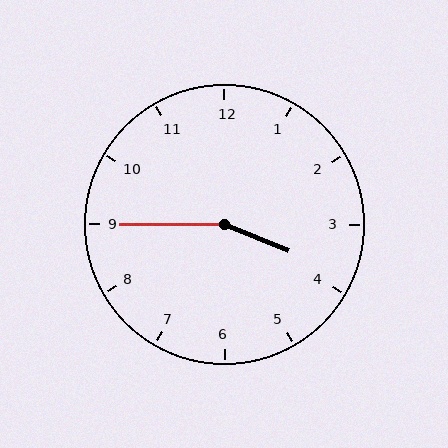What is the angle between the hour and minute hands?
Approximately 158 degrees.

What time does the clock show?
3:45.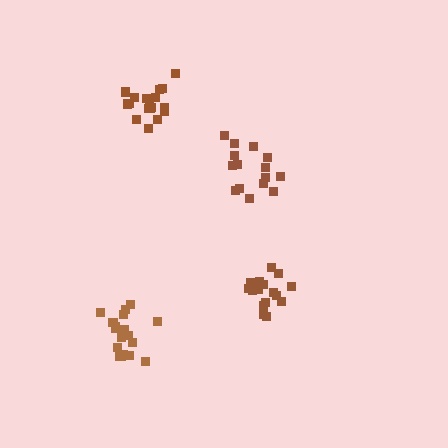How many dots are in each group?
Group 1: 15 dots, Group 2: 18 dots, Group 3: 17 dots, Group 4: 19 dots (69 total).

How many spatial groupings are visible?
There are 4 spatial groupings.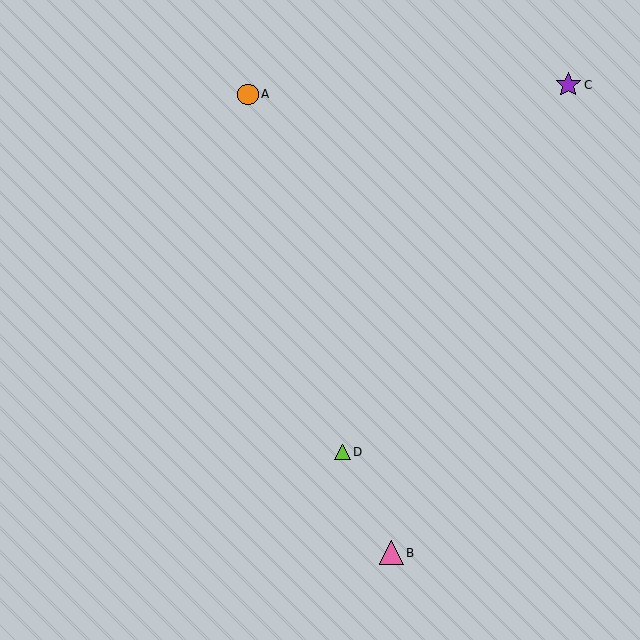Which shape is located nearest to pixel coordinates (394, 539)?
The pink triangle (labeled B) at (392, 553) is nearest to that location.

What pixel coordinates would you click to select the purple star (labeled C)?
Click at (568, 85) to select the purple star C.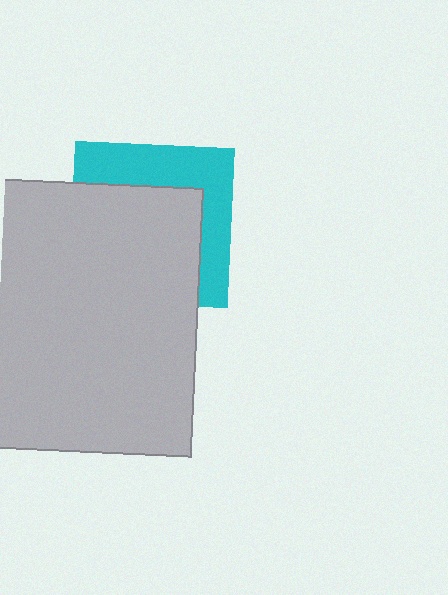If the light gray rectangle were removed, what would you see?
You would see the complete cyan square.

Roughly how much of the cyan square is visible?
A small part of it is visible (roughly 39%).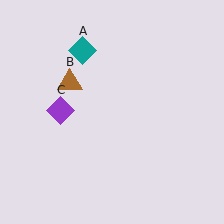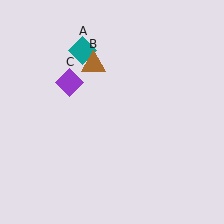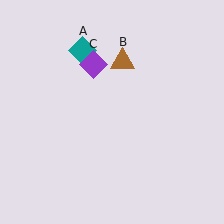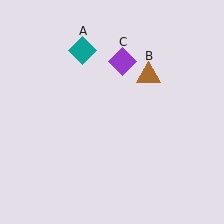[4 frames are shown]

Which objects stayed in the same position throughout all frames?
Teal diamond (object A) remained stationary.